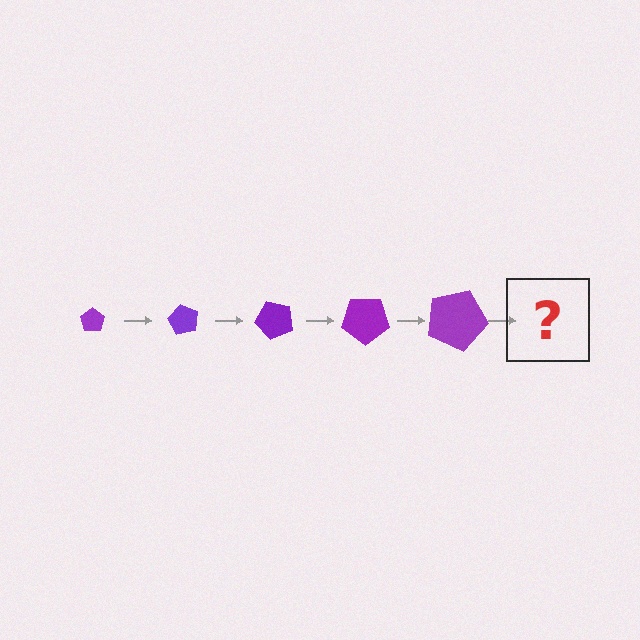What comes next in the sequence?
The next element should be a pentagon, larger than the previous one and rotated 300 degrees from the start.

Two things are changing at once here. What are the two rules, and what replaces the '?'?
The two rules are that the pentagon grows larger each step and it rotates 60 degrees each step. The '?' should be a pentagon, larger than the previous one and rotated 300 degrees from the start.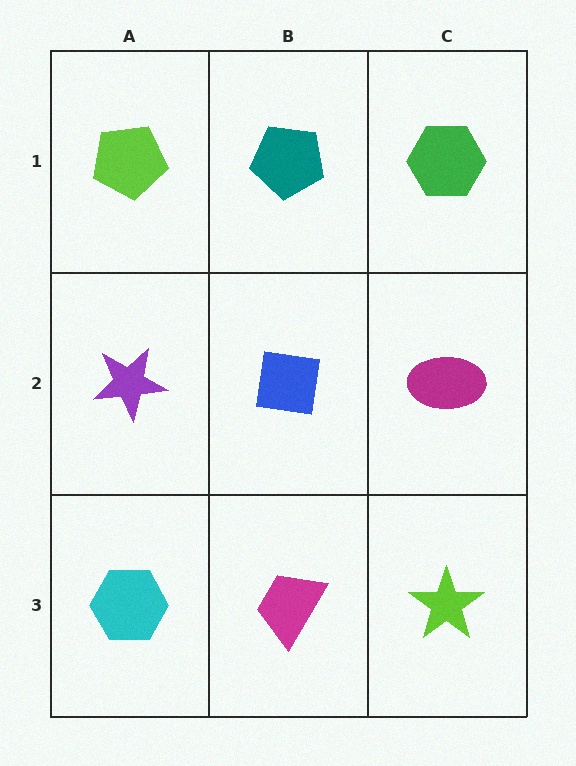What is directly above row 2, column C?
A green hexagon.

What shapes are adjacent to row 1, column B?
A blue square (row 2, column B), a lime pentagon (row 1, column A), a green hexagon (row 1, column C).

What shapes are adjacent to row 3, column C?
A magenta ellipse (row 2, column C), a magenta trapezoid (row 3, column B).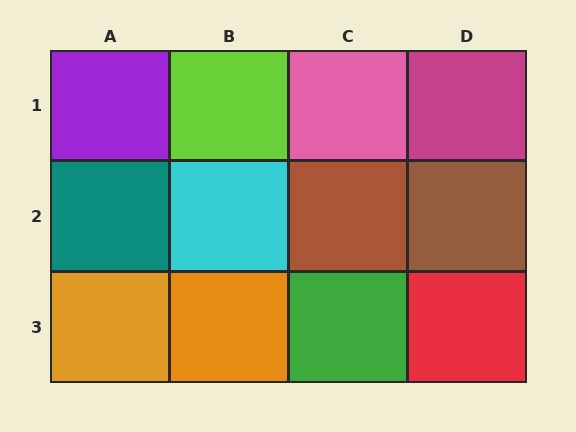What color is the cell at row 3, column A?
Orange.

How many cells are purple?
1 cell is purple.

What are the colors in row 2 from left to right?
Teal, cyan, brown, brown.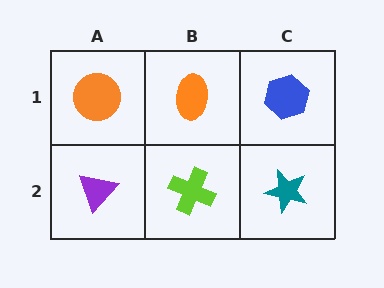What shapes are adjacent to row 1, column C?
A teal star (row 2, column C), an orange ellipse (row 1, column B).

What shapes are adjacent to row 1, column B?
A lime cross (row 2, column B), an orange circle (row 1, column A), a blue hexagon (row 1, column C).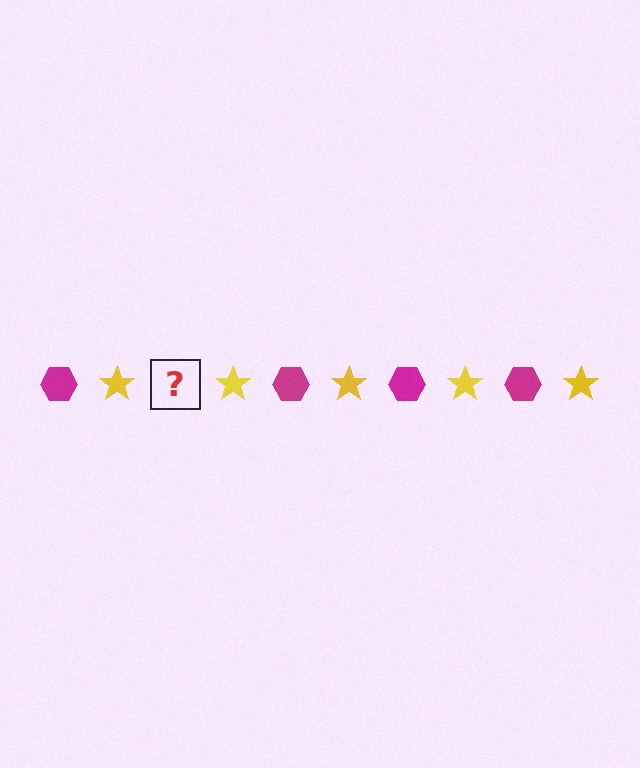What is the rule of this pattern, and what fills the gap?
The rule is that the pattern alternates between magenta hexagon and yellow star. The gap should be filled with a magenta hexagon.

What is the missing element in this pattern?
The missing element is a magenta hexagon.